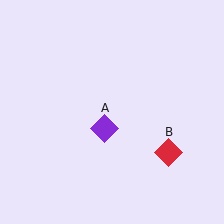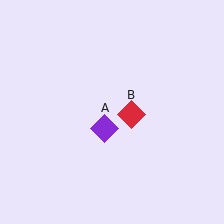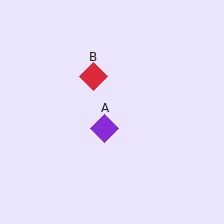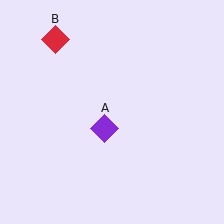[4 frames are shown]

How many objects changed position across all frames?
1 object changed position: red diamond (object B).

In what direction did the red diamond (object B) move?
The red diamond (object B) moved up and to the left.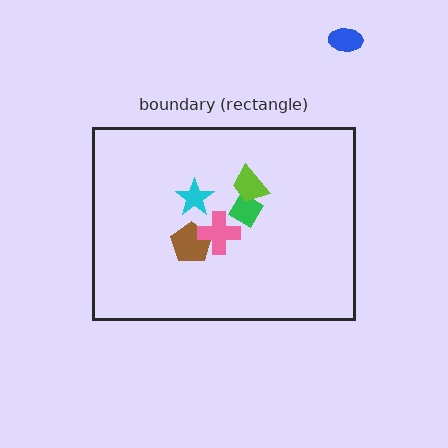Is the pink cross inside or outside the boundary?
Inside.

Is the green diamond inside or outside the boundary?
Inside.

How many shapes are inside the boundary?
5 inside, 1 outside.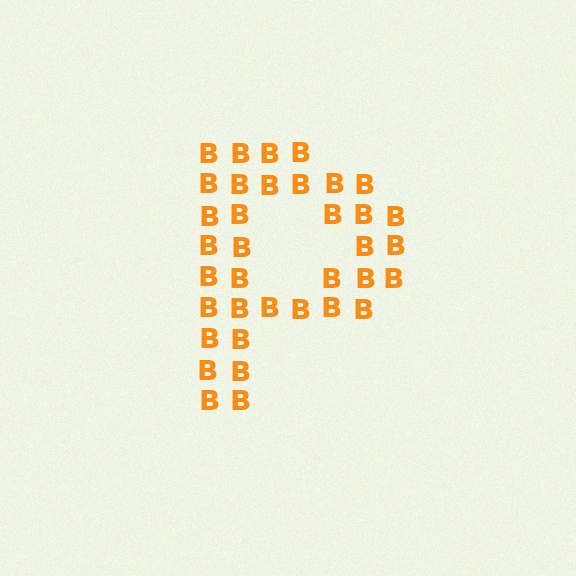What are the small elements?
The small elements are letter B's.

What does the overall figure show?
The overall figure shows the letter P.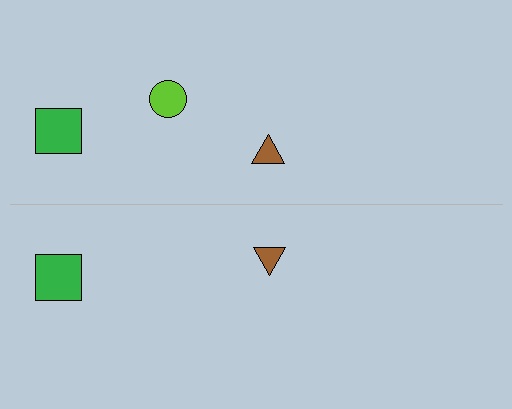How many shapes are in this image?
There are 5 shapes in this image.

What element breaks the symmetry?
A lime circle is missing from the bottom side.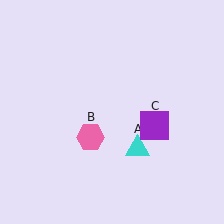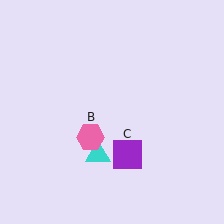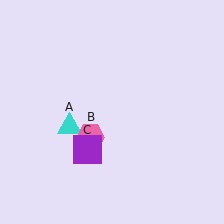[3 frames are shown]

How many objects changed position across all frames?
2 objects changed position: cyan triangle (object A), purple square (object C).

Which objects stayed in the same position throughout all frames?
Pink hexagon (object B) remained stationary.